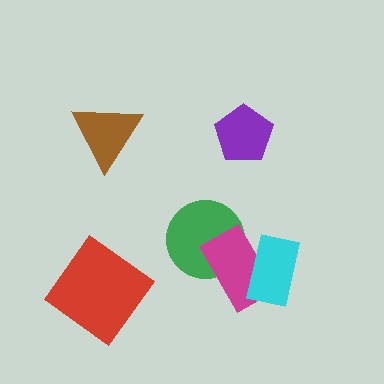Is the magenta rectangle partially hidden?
Yes, it is partially covered by another shape.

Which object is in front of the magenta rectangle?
The cyan rectangle is in front of the magenta rectangle.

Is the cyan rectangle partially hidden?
No, no other shape covers it.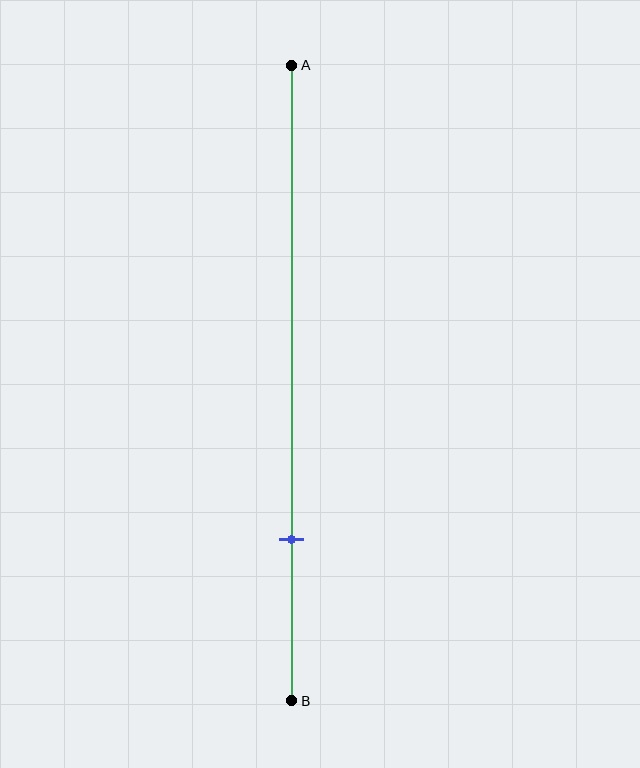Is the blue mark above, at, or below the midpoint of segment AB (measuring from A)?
The blue mark is below the midpoint of segment AB.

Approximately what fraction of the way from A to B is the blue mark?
The blue mark is approximately 75% of the way from A to B.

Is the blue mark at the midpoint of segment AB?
No, the mark is at about 75% from A, not at the 50% midpoint.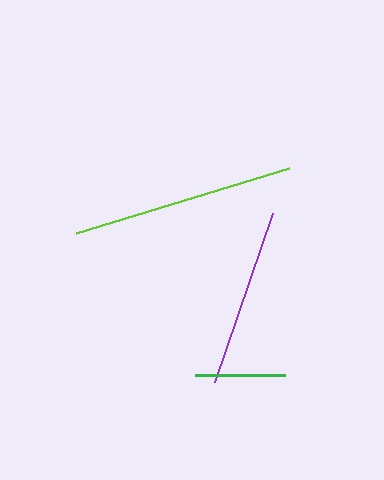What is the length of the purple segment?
The purple segment is approximately 179 pixels long.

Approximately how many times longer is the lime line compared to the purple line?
The lime line is approximately 1.2 times the length of the purple line.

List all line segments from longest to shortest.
From longest to shortest: lime, purple, green.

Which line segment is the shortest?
The green line is the shortest at approximately 89 pixels.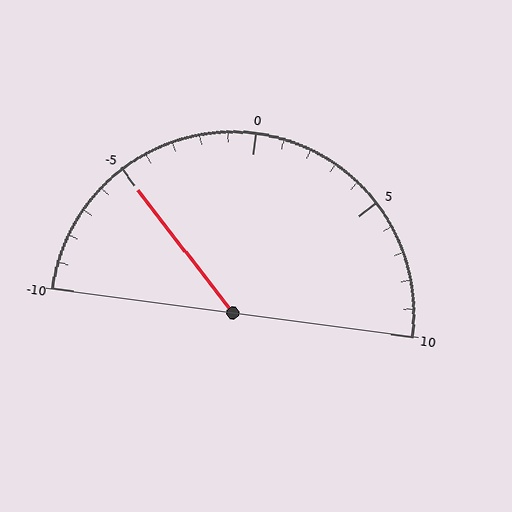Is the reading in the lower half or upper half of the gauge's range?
The reading is in the lower half of the range (-10 to 10).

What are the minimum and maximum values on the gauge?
The gauge ranges from -10 to 10.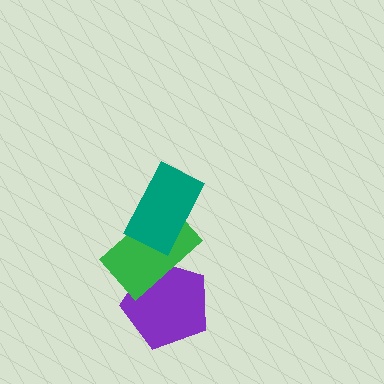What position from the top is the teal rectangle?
The teal rectangle is 1st from the top.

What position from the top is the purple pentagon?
The purple pentagon is 3rd from the top.